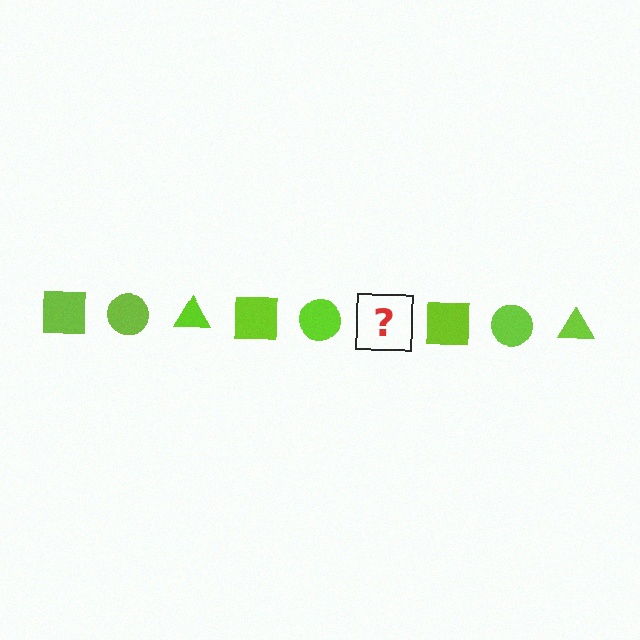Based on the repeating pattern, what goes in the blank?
The blank should be a lime triangle.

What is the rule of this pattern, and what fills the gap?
The rule is that the pattern cycles through square, circle, triangle shapes in lime. The gap should be filled with a lime triangle.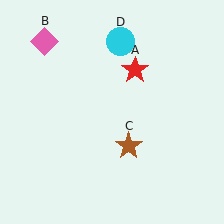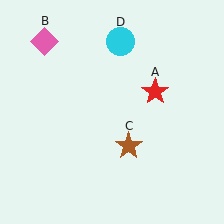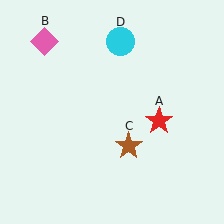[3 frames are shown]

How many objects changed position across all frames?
1 object changed position: red star (object A).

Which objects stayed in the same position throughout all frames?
Pink diamond (object B) and brown star (object C) and cyan circle (object D) remained stationary.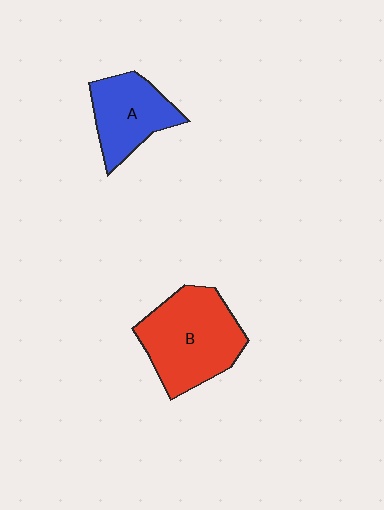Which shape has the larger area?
Shape B (red).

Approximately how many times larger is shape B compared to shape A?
Approximately 1.5 times.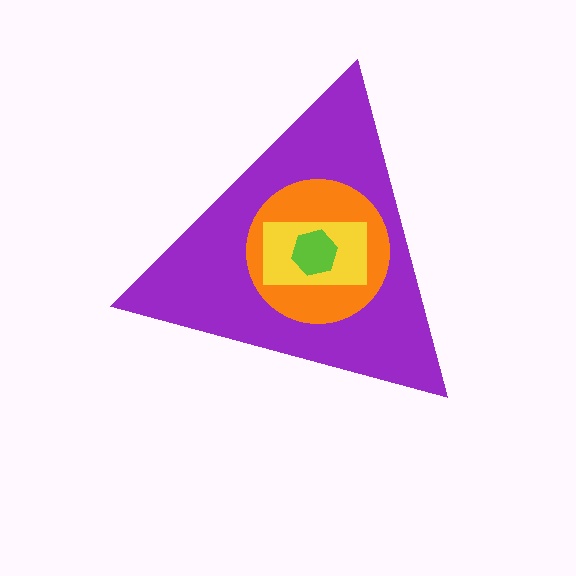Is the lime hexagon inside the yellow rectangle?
Yes.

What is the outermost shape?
The purple triangle.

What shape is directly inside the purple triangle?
The orange circle.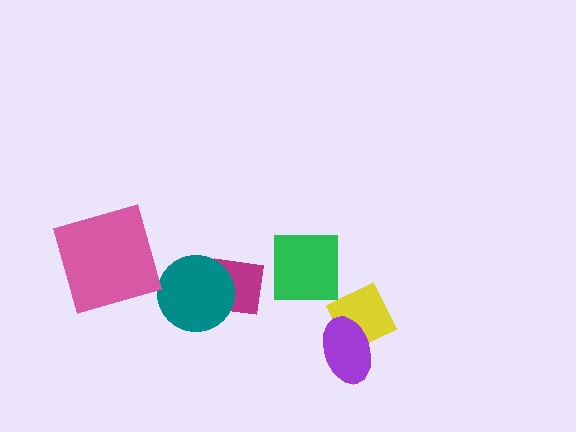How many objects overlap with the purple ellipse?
1 object overlaps with the purple ellipse.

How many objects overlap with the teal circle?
1 object overlaps with the teal circle.